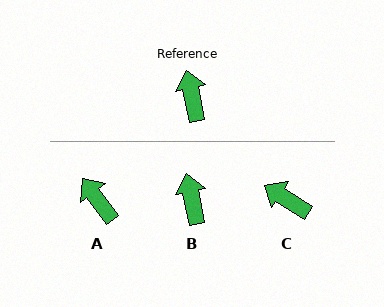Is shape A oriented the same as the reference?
No, it is off by about 25 degrees.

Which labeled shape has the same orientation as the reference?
B.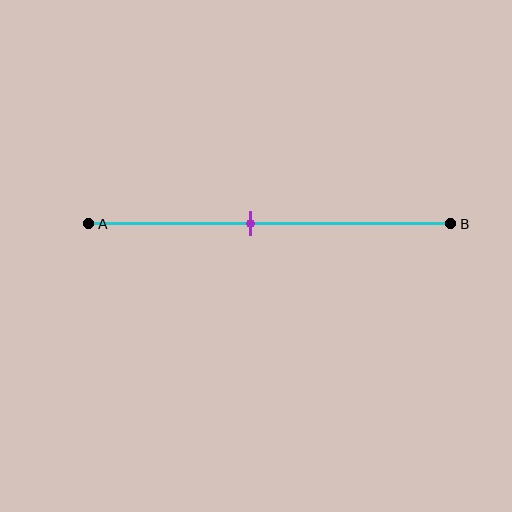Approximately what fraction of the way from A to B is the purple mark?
The purple mark is approximately 45% of the way from A to B.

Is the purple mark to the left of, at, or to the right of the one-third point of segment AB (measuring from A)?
The purple mark is to the right of the one-third point of segment AB.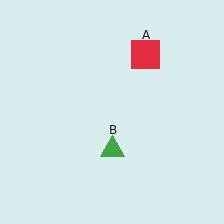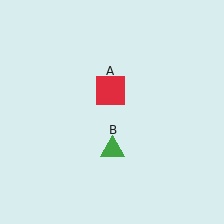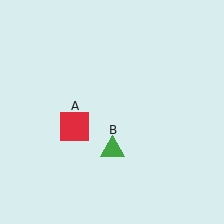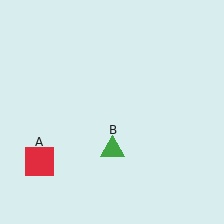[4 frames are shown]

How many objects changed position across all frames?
1 object changed position: red square (object A).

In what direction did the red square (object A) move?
The red square (object A) moved down and to the left.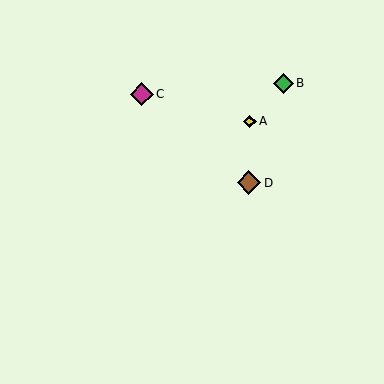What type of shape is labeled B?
Shape B is a green diamond.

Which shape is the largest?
The brown diamond (labeled D) is the largest.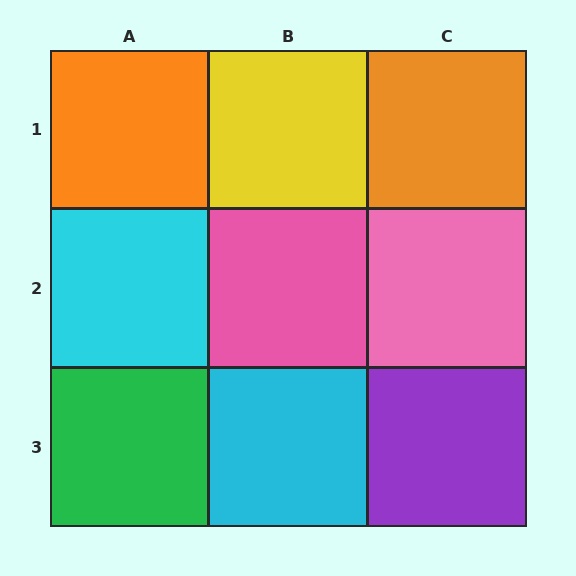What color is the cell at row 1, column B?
Yellow.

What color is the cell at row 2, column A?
Cyan.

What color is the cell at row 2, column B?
Pink.